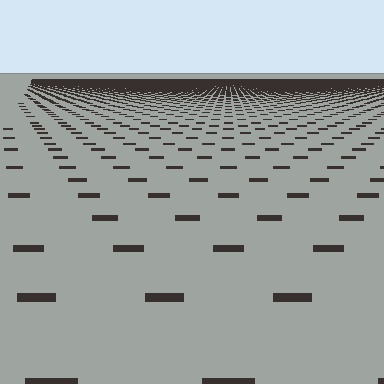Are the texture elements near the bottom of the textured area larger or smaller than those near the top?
Larger. Near the bottom, elements are closer to the viewer and appear at a bigger on-screen size.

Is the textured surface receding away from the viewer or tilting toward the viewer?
The surface is receding away from the viewer. Texture elements get smaller and denser toward the top.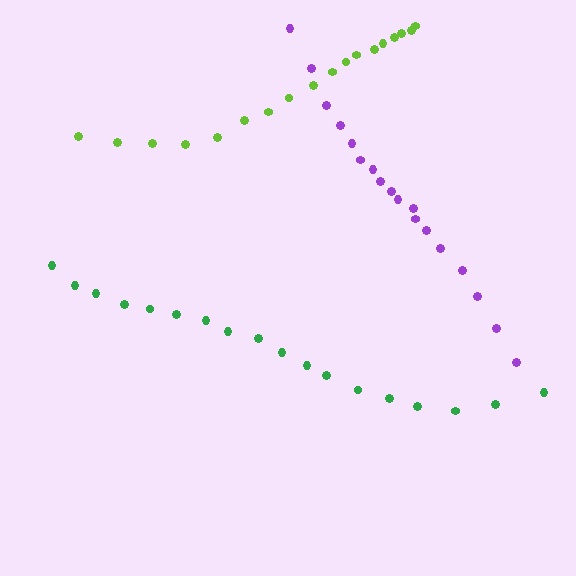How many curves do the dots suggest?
There are 3 distinct paths.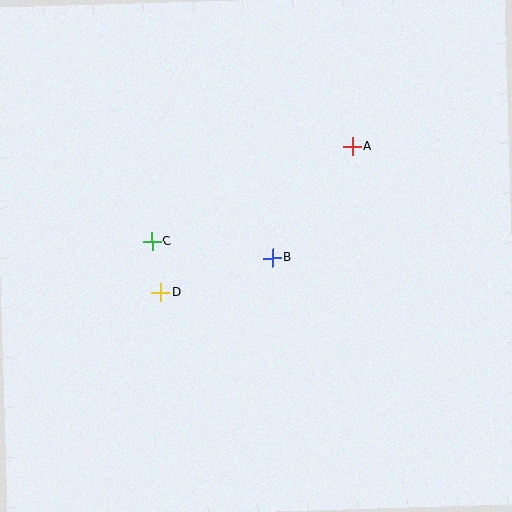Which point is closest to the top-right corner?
Point A is closest to the top-right corner.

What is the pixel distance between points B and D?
The distance between B and D is 117 pixels.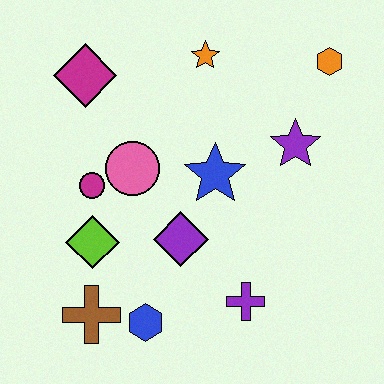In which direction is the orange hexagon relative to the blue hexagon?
The orange hexagon is above the blue hexagon.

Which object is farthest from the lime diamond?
The orange hexagon is farthest from the lime diamond.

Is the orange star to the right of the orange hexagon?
No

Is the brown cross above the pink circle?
No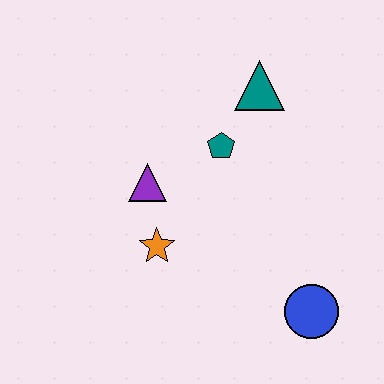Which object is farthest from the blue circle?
The teal triangle is farthest from the blue circle.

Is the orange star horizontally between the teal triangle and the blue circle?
No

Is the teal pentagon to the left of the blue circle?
Yes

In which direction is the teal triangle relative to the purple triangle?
The teal triangle is to the right of the purple triangle.